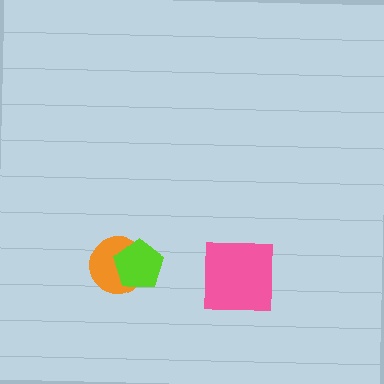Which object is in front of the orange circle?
The lime pentagon is in front of the orange circle.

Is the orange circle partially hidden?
Yes, it is partially covered by another shape.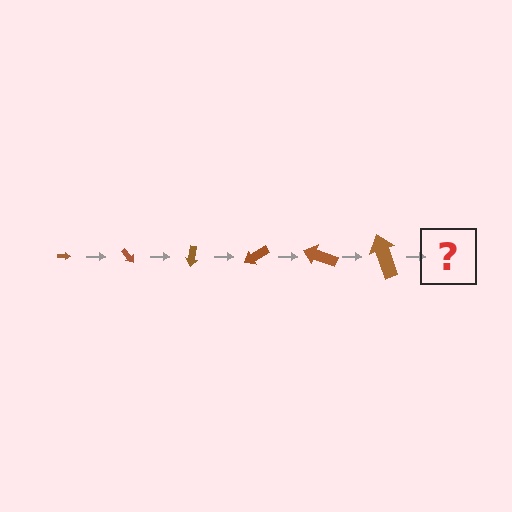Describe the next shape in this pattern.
It should be an arrow, larger than the previous one and rotated 300 degrees from the start.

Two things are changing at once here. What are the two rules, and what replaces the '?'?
The two rules are that the arrow grows larger each step and it rotates 50 degrees each step. The '?' should be an arrow, larger than the previous one and rotated 300 degrees from the start.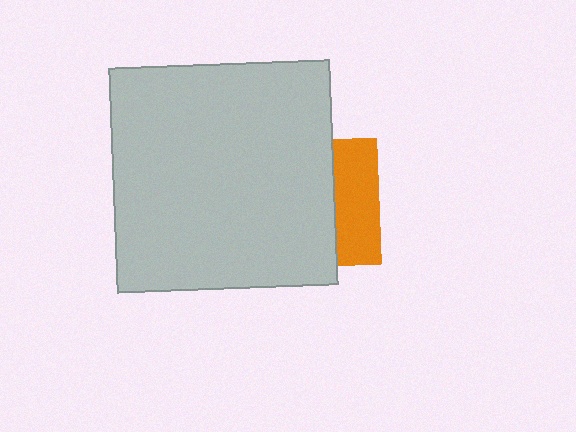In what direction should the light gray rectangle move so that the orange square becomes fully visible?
The light gray rectangle should move left. That is the shortest direction to clear the overlap and leave the orange square fully visible.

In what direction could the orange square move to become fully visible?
The orange square could move right. That would shift it out from behind the light gray rectangle entirely.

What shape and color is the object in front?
The object in front is a light gray rectangle.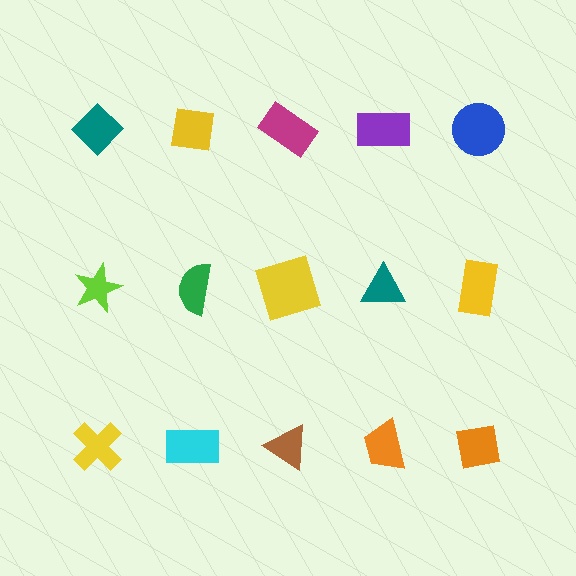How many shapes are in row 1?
5 shapes.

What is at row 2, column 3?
A yellow square.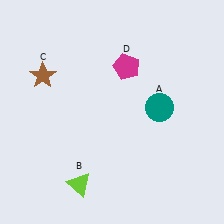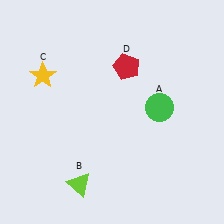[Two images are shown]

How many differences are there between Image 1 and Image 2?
There are 3 differences between the two images.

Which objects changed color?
A changed from teal to green. C changed from brown to yellow. D changed from magenta to red.